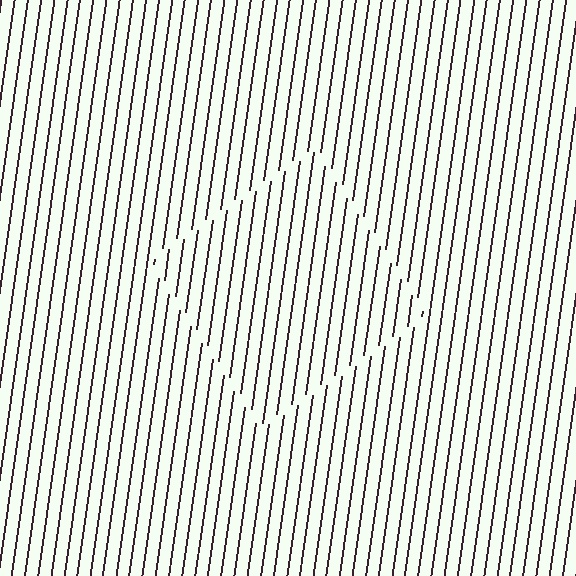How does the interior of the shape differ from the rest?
The interior of the shape contains the same grating, shifted by half a period — the contour is defined by the phase discontinuity where line-ends from the inner and outer gratings abut.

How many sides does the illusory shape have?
4 sides — the line-ends trace a square.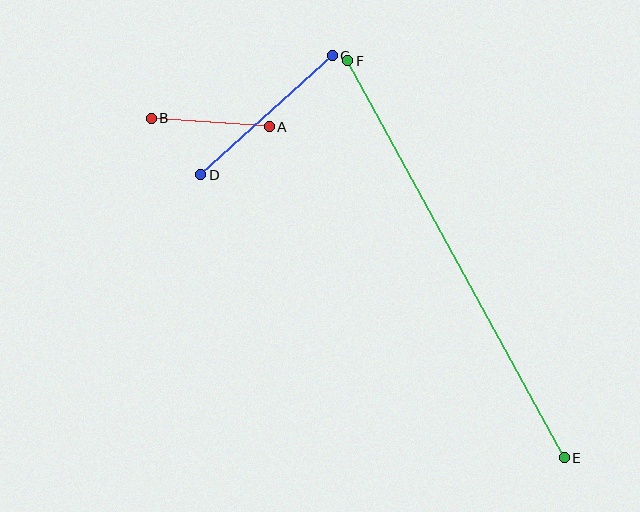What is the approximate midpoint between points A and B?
The midpoint is at approximately (210, 122) pixels.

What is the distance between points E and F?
The distance is approximately 452 pixels.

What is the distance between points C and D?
The distance is approximately 177 pixels.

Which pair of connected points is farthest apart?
Points E and F are farthest apart.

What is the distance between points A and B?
The distance is approximately 118 pixels.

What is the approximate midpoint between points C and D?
The midpoint is at approximately (266, 115) pixels.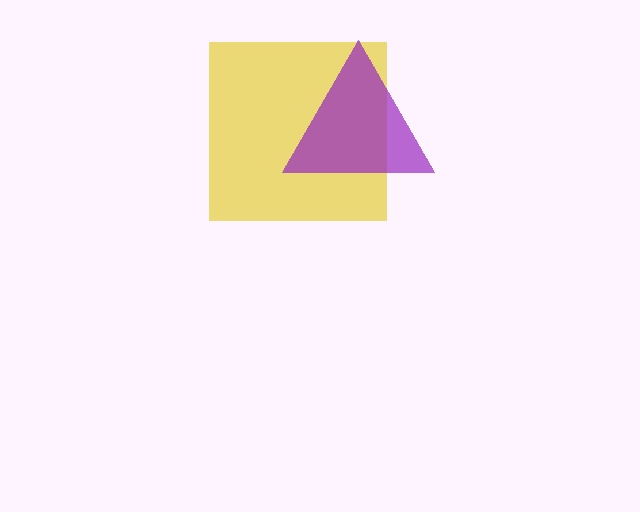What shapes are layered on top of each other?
The layered shapes are: a yellow square, a purple triangle.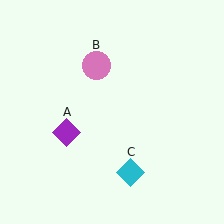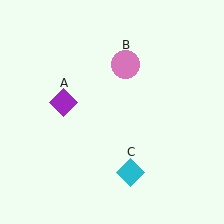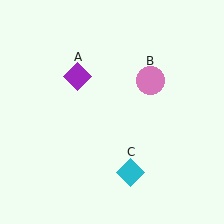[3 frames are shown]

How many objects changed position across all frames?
2 objects changed position: purple diamond (object A), pink circle (object B).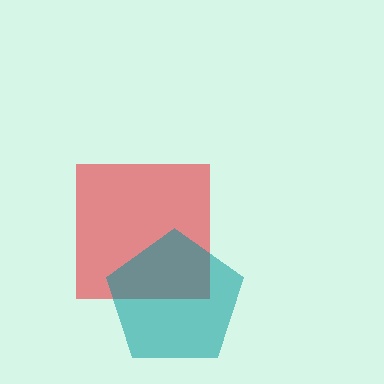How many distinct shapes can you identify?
There are 2 distinct shapes: a red square, a teal pentagon.